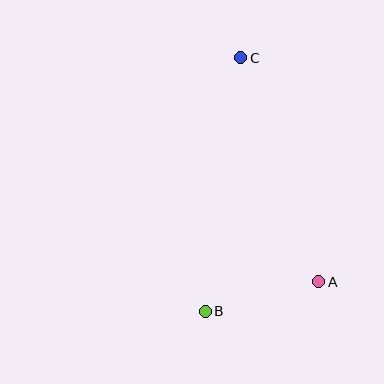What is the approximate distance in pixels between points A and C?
The distance between A and C is approximately 237 pixels.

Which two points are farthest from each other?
Points B and C are farthest from each other.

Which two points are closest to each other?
Points A and B are closest to each other.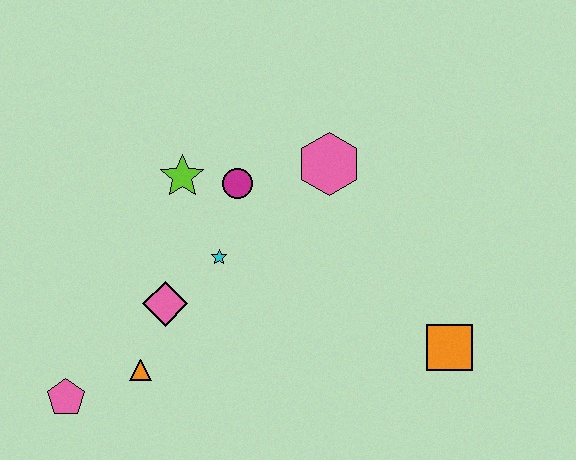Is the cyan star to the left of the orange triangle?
No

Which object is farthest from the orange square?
The pink pentagon is farthest from the orange square.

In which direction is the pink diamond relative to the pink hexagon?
The pink diamond is to the left of the pink hexagon.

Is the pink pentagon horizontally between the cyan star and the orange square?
No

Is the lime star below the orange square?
No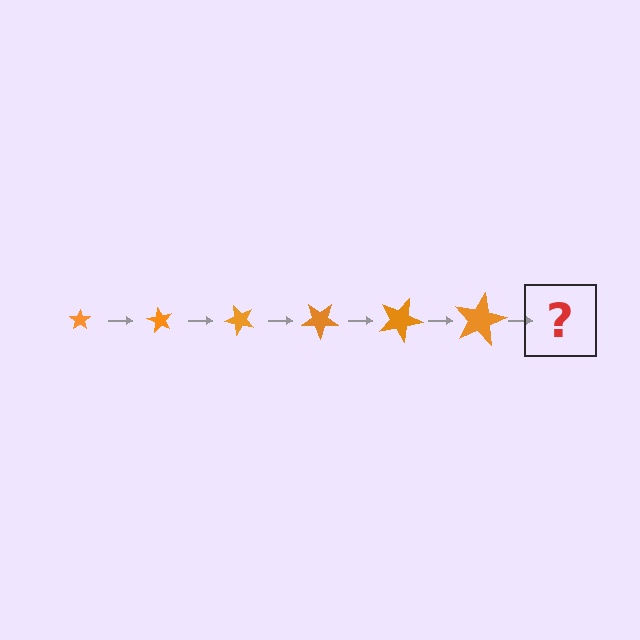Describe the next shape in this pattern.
It should be a star, larger than the previous one and rotated 360 degrees from the start.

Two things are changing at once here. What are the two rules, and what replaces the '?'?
The two rules are that the star grows larger each step and it rotates 60 degrees each step. The '?' should be a star, larger than the previous one and rotated 360 degrees from the start.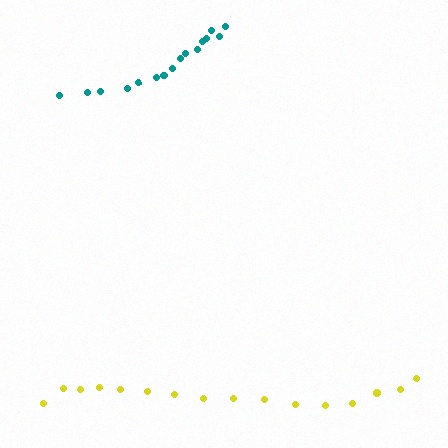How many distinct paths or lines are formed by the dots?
There are 2 distinct paths.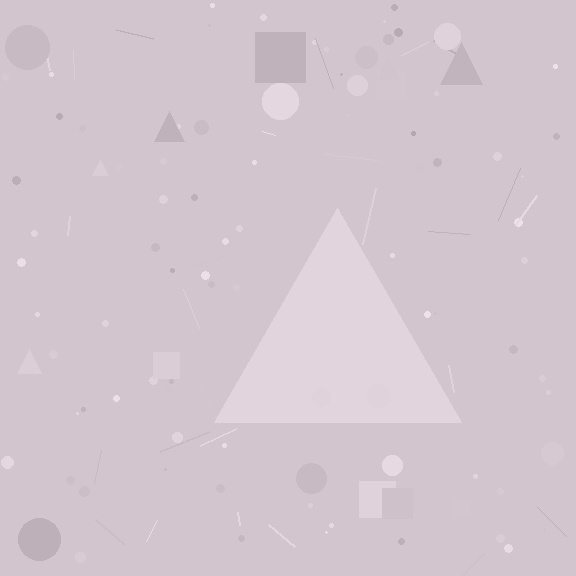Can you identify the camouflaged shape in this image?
The camouflaged shape is a triangle.